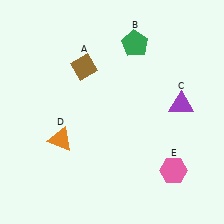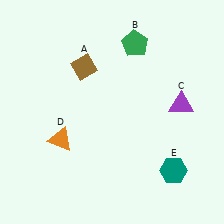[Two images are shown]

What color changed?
The hexagon (E) changed from pink in Image 1 to teal in Image 2.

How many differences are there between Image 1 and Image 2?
There is 1 difference between the two images.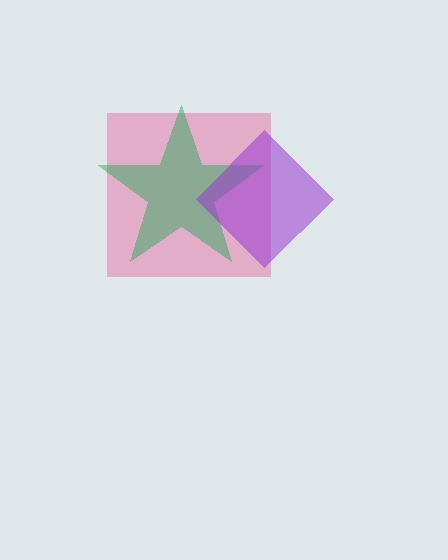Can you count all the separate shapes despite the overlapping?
Yes, there are 3 separate shapes.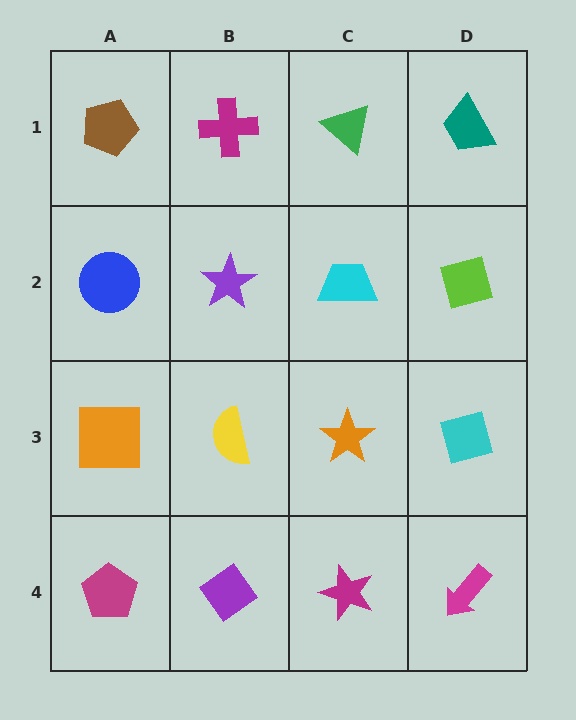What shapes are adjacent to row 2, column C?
A green triangle (row 1, column C), an orange star (row 3, column C), a purple star (row 2, column B), a lime diamond (row 2, column D).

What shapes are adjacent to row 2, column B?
A magenta cross (row 1, column B), a yellow semicircle (row 3, column B), a blue circle (row 2, column A), a cyan trapezoid (row 2, column C).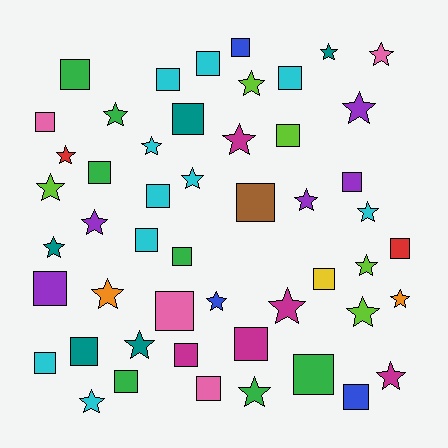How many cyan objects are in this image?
There are 10 cyan objects.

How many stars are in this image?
There are 24 stars.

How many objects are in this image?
There are 50 objects.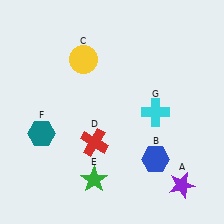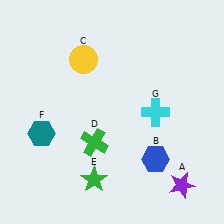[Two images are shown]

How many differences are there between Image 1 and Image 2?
There is 1 difference between the two images.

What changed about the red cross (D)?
In Image 1, D is red. In Image 2, it changed to green.